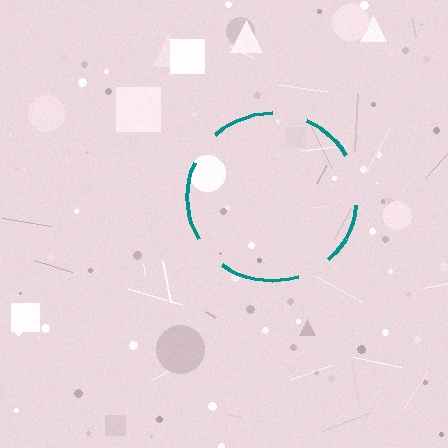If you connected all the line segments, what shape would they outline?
They would outline a circle.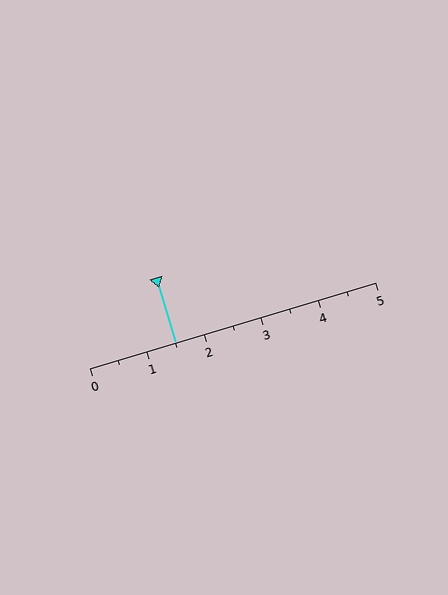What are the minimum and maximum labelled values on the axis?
The axis runs from 0 to 5.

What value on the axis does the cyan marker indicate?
The marker indicates approximately 1.5.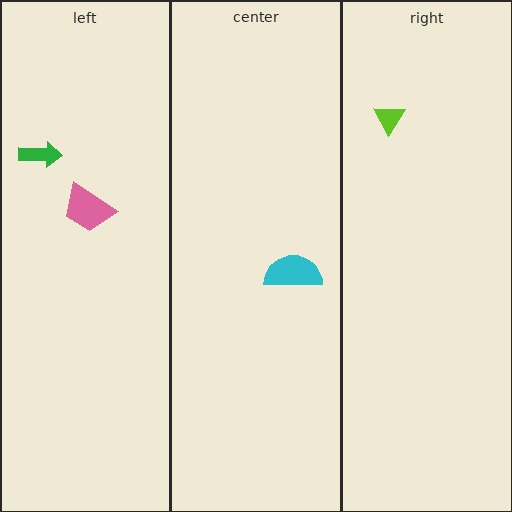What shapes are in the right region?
The lime triangle.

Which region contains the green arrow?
The left region.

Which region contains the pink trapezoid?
The left region.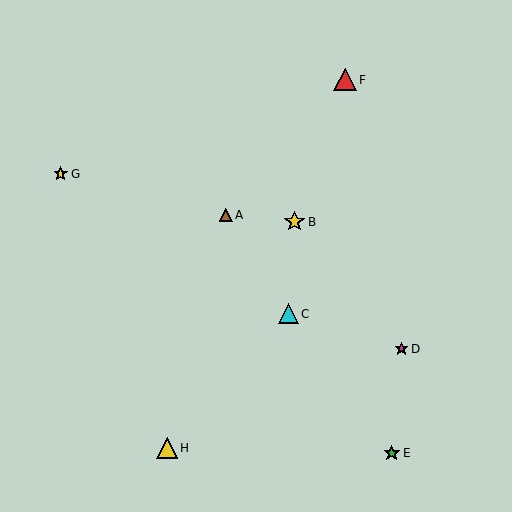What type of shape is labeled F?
Shape F is a red triangle.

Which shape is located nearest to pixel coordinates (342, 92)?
The red triangle (labeled F) at (345, 80) is nearest to that location.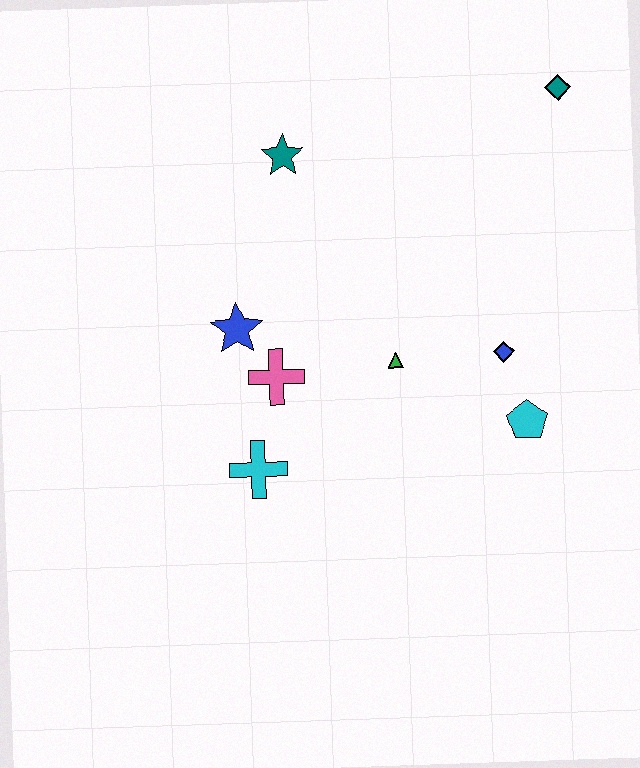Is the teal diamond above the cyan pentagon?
Yes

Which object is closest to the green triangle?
The blue diamond is closest to the green triangle.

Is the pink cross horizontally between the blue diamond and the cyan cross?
Yes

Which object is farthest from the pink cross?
The teal diamond is farthest from the pink cross.